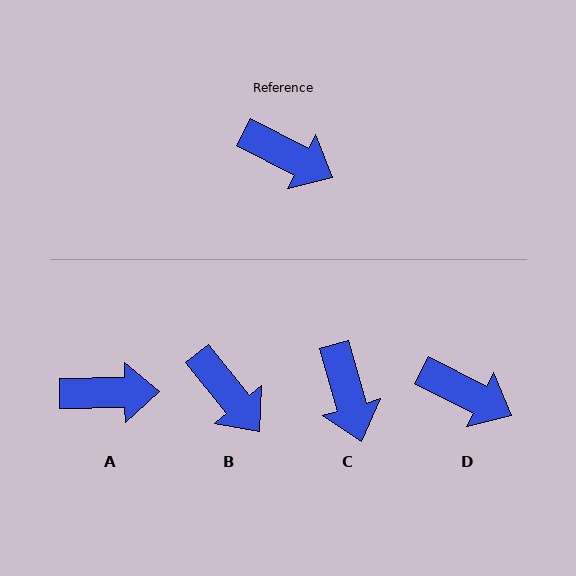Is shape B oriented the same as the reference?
No, it is off by about 24 degrees.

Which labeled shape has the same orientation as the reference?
D.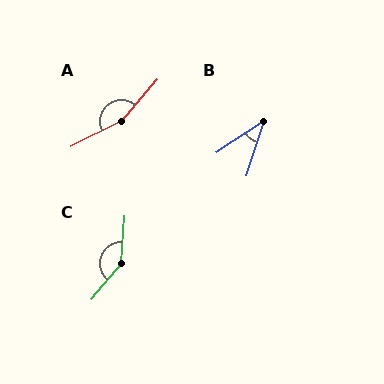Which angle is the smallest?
B, at approximately 39 degrees.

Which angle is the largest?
A, at approximately 157 degrees.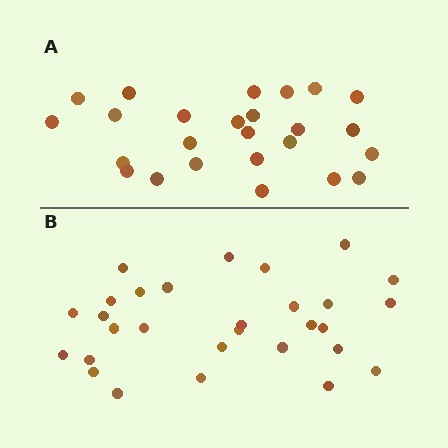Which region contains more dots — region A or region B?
Region B (the bottom region) has more dots.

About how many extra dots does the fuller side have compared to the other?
Region B has about 4 more dots than region A.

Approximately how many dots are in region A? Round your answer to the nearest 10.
About 20 dots. (The exact count is 25, which rounds to 20.)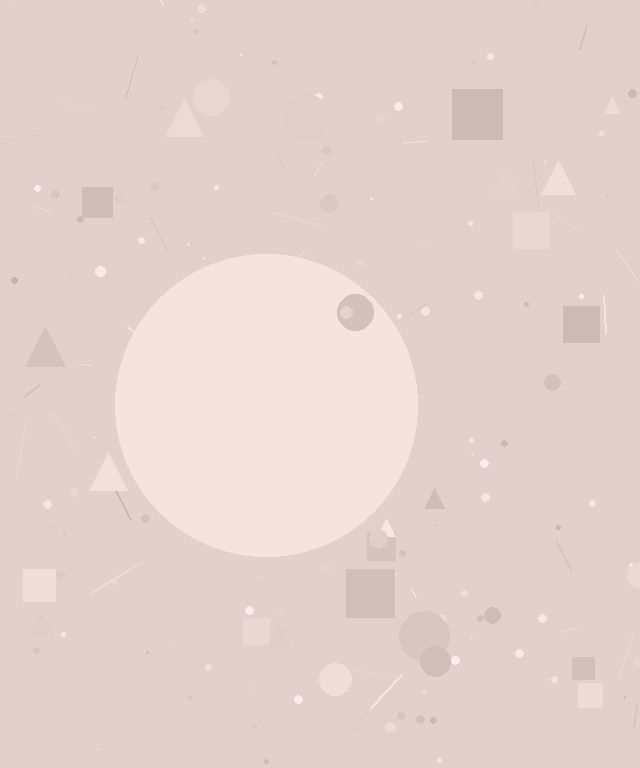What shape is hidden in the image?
A circle is hidden in the image.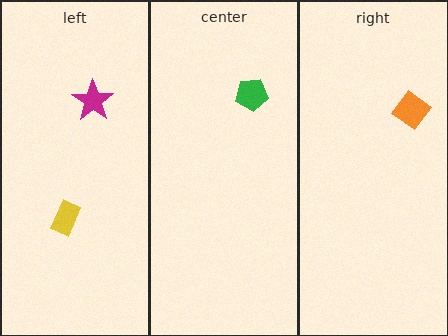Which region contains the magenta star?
The left region.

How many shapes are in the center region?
1.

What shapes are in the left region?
The magenta star, the yellow rectangle.